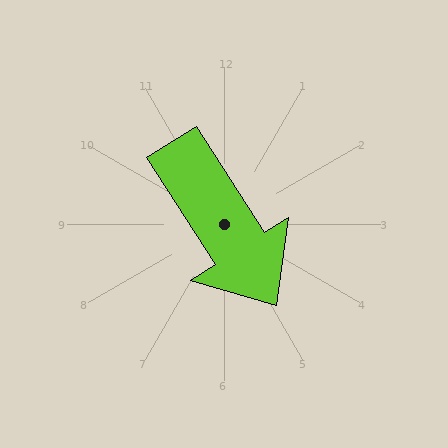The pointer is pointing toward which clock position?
Roughly 5 o'clock.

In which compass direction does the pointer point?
Southeast.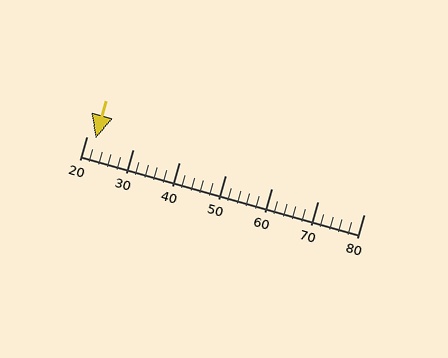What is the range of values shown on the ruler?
The ruler shows values from 20 to 80.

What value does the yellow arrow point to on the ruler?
The yellow arrow points to approximately 22.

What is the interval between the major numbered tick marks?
The major tick marks are spaced 10 units apart.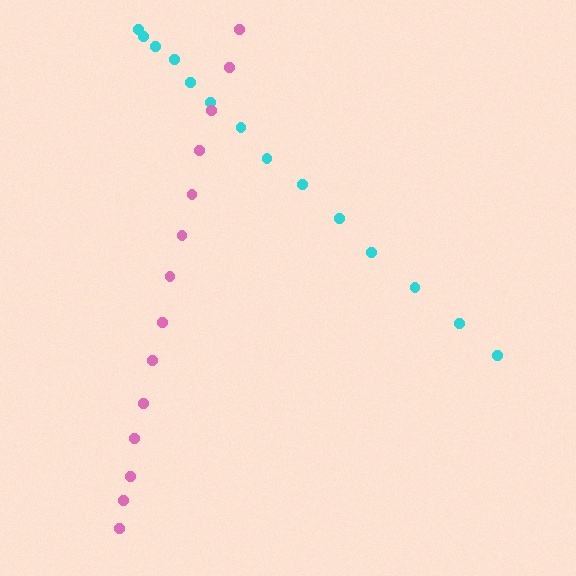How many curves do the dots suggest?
There are 2 distinct paths.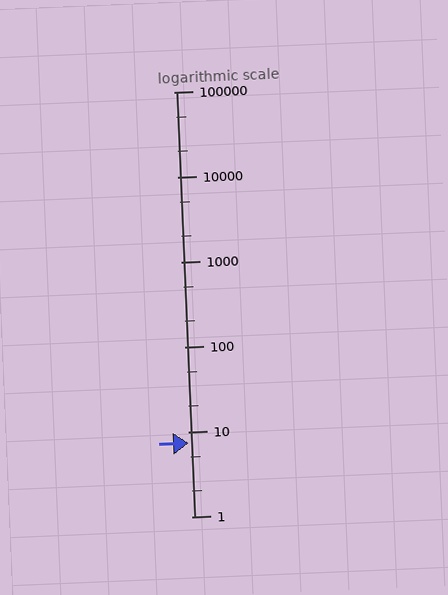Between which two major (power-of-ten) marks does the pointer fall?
The pointer is between 1 and 10.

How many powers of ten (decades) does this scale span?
The scale spans 5 decades, from 1 to 100000.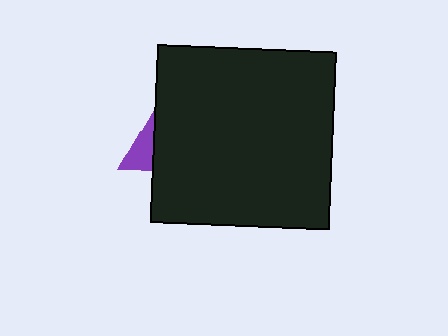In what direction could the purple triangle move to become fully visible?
The purple triangle could move left. That would shift it out from behind the black square entirely.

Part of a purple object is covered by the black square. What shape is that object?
It is a triangle.